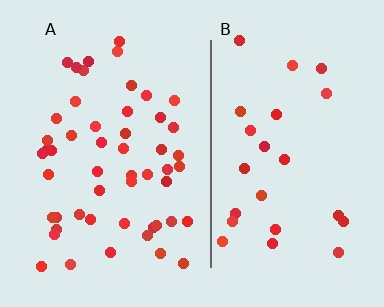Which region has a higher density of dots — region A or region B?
A (the left).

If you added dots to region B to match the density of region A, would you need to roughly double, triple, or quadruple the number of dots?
Approximately double.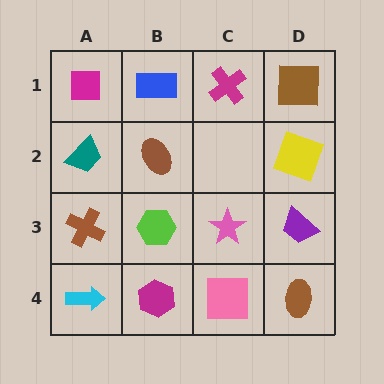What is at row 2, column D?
A yellow square.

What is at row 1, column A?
A magenta square.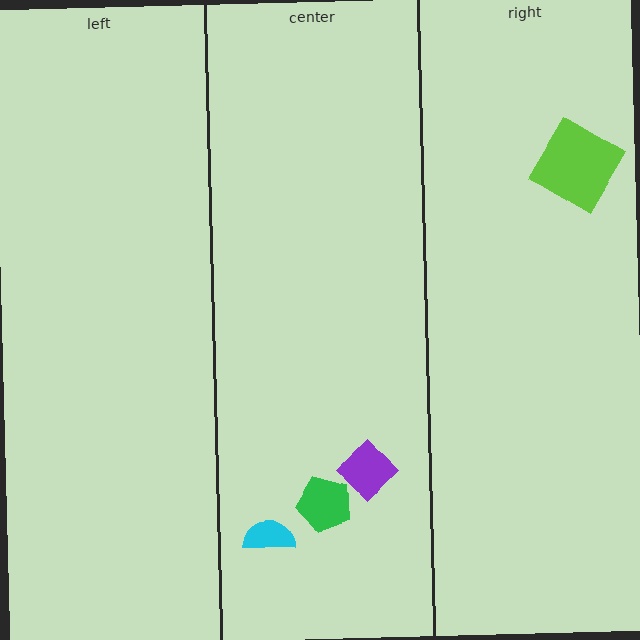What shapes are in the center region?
The purple diamond, the green pentagon, the cyan semicircle.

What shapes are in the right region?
The lime diamond.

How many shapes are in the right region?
1.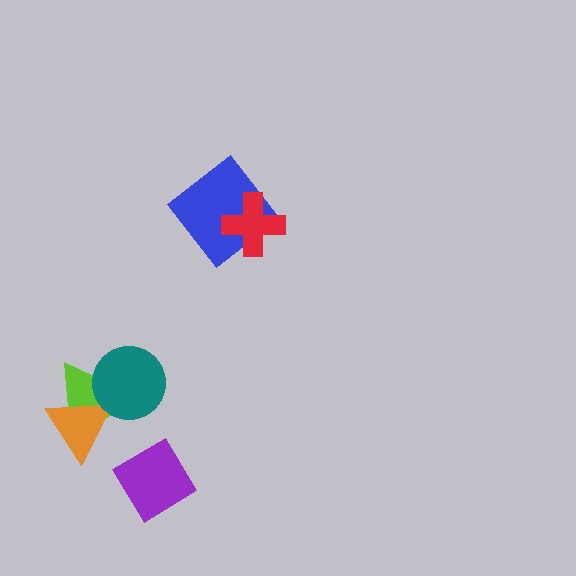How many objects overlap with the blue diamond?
1 object overlaps with the blue diamond.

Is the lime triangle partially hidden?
Yes, it is partially covered by another shape.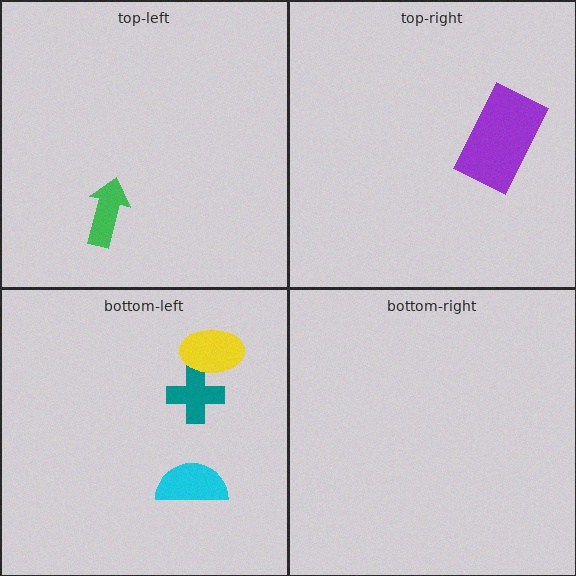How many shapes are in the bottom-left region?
3.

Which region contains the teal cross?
The bottom-left region.